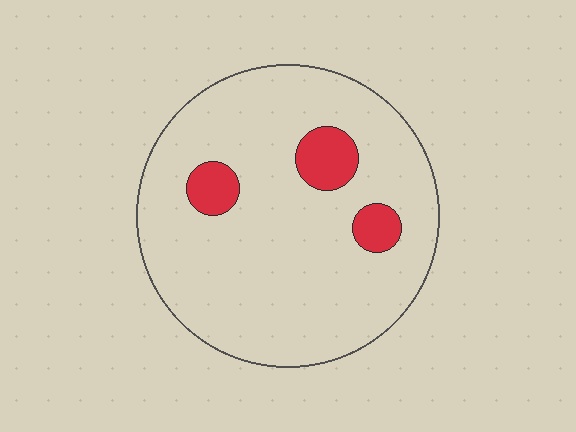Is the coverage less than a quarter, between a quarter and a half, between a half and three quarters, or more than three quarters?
Less than a quarter.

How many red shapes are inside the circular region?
3.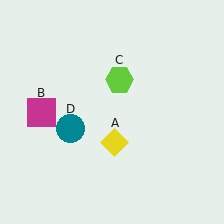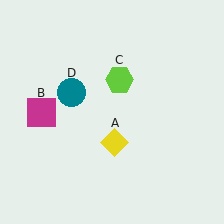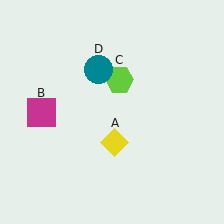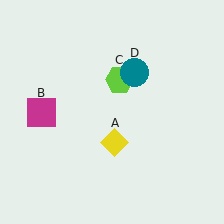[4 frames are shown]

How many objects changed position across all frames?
1 object changed position: teal circle (object D).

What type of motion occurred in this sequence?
The teal circle (object D) rotated clockwise around the center of the scene.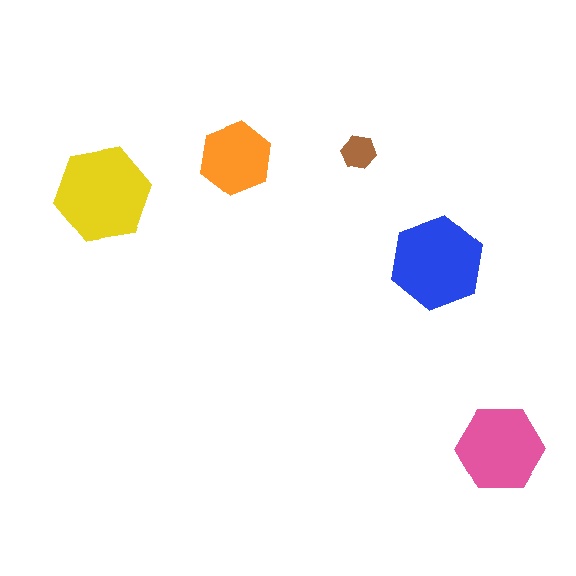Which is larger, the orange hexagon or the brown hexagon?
The orange one.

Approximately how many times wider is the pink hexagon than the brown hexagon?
About 2.5 times wider.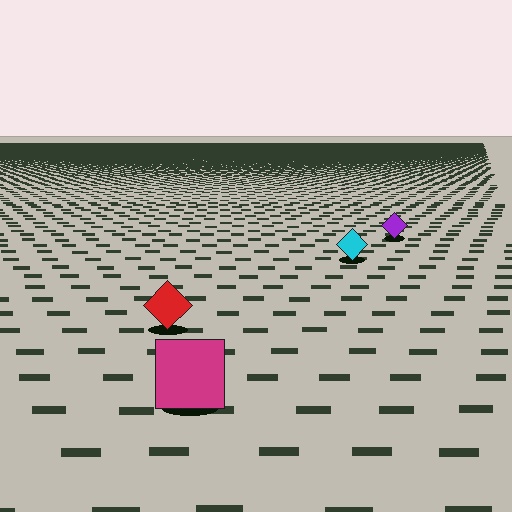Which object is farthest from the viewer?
The purple diamond is farthest from the viewer. It appears smaller and the ground texture around it is denser.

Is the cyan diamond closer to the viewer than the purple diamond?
Yes. The cyan diamond is closer — you can tell from the texture gradient: the ground texture is coarser near it.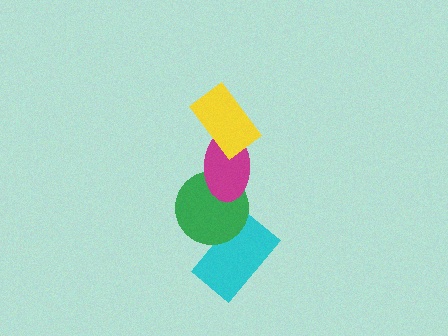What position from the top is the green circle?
The green circle is 3rd from the top.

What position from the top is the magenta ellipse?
The magenta ellipse is 2nd from the top.